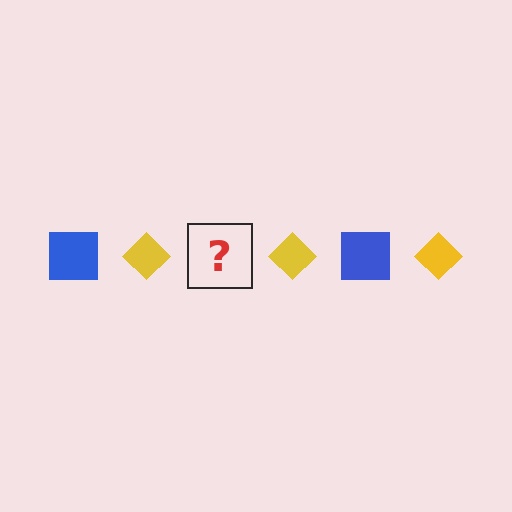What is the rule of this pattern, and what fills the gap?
The rule is that the pattern alternates between blue square and yellow diamond. The gap should be filled with a blue square.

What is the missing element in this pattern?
The missing element is a blue square.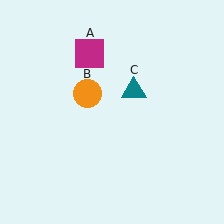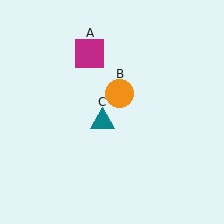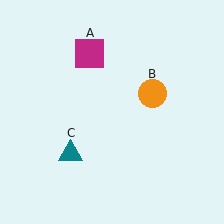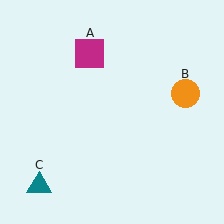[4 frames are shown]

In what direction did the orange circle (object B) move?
The orange circle (object B) moved right.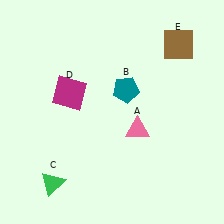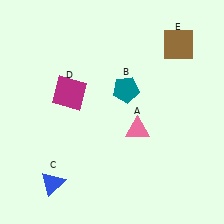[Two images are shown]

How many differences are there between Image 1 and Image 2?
There is 1 difference between the two images.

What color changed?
The triangle (C) changed from green in Image 1 to blue in Image 2.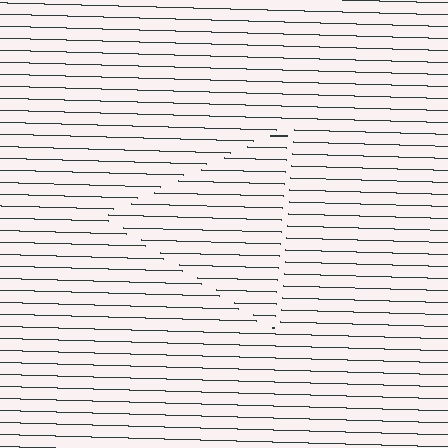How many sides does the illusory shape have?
3 sides — the line-ends trace a triangle.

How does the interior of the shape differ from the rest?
The interior of the shape contains the same grating, shifted by half a period — the contour is defined by the phase discontinuity where line-ends from the inner and outer gratings abut.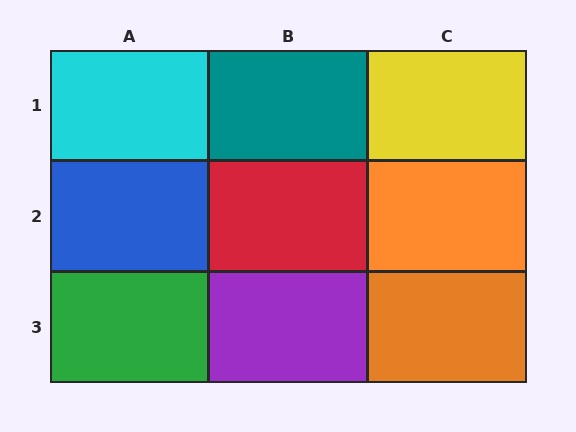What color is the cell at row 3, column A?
Green.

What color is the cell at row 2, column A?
Blue.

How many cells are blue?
1 cell is blue.